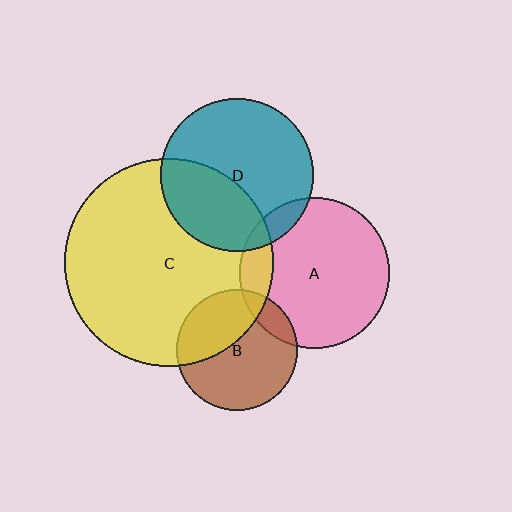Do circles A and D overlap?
Yes.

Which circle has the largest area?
Circle C (yellow).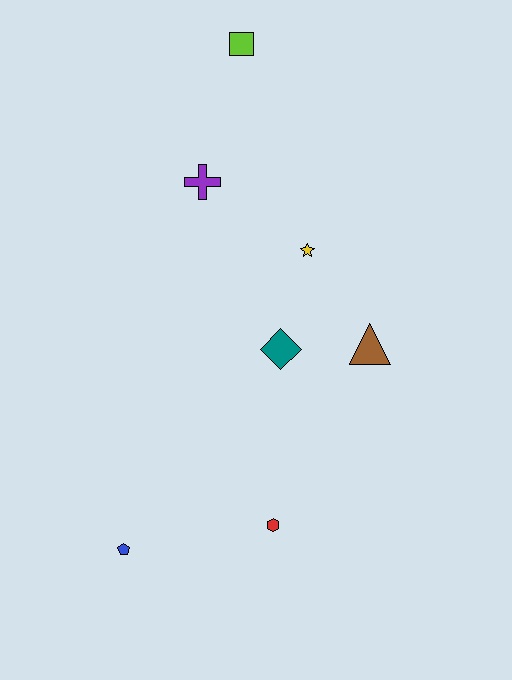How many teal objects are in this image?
There is 1 teal object.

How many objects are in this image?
There are 7 objects.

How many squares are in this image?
There is 1 square.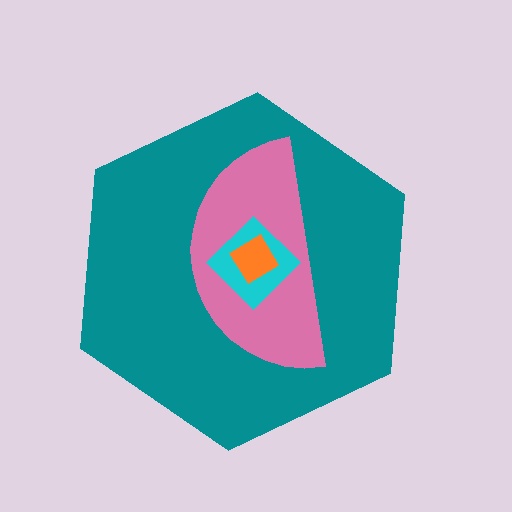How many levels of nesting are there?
4.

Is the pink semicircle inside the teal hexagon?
Yes.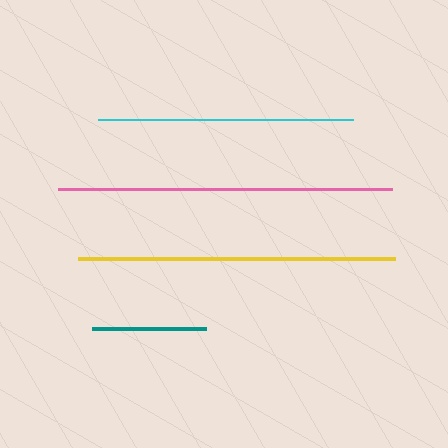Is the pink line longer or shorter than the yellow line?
The pink line is longer than the yellow line.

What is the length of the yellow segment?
The yellow segment is approximately 316 pixels long.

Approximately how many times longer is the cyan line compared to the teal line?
The cyan line is approximately 2.2 times the length of the teal line.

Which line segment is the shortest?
The teal line is the shortest at approximately 114 pixels.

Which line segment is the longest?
The pink line is the longest at approximately 334 pixels.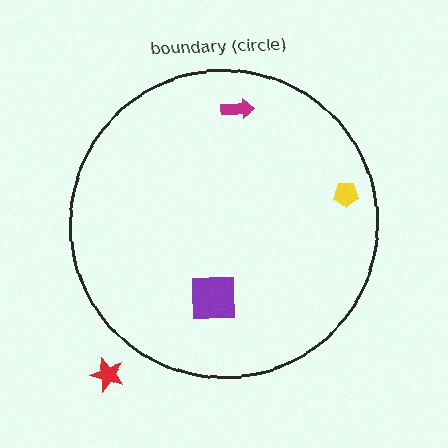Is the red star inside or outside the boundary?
Outside.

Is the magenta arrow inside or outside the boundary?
Inside.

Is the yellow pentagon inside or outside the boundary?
Inside.